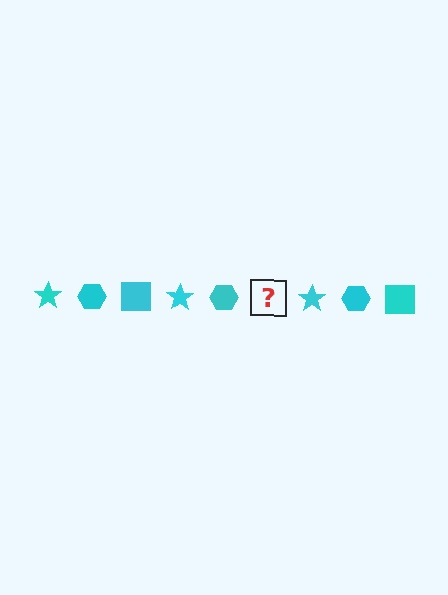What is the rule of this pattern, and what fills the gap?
The rule is that the pattern cycles through star, hexagon, square shapes in cyan. The gap should be filled with a cyan square.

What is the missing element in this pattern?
The missing element is a cyan square.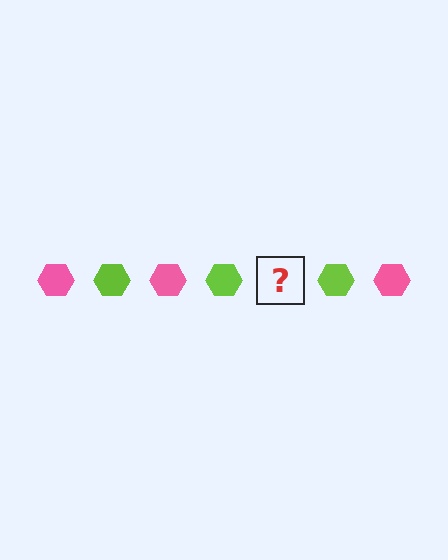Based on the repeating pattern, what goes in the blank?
The blank should be a pink hexagon.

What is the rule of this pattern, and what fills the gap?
The rule is that the pattern cycles through pink, lime hexagons. The gap should be filled with a pink hexagon.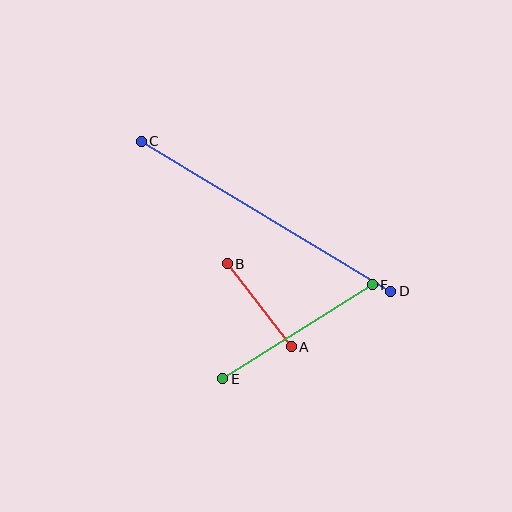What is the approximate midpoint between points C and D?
The midpoint is at approximately (266, 216) pixels.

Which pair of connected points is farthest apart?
Points C and D are farthest apart.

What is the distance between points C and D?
The distance is approximately 291 pixels.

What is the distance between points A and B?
The distance is approximately 105 pixels.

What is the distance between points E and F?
The distance is approximately 177 pixels.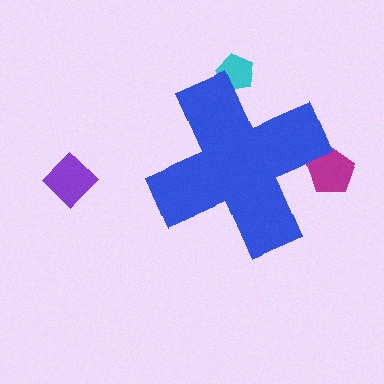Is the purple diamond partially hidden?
No, the purple diamond is fully visible.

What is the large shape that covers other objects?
A blue cross.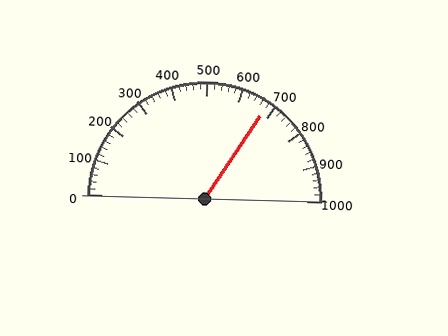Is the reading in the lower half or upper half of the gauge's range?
The reading is in the upper half of the range (0 to 1000).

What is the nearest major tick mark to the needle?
The nearest major tick mark is 700.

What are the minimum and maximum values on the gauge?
The gauge ranges from 0 to 1000.